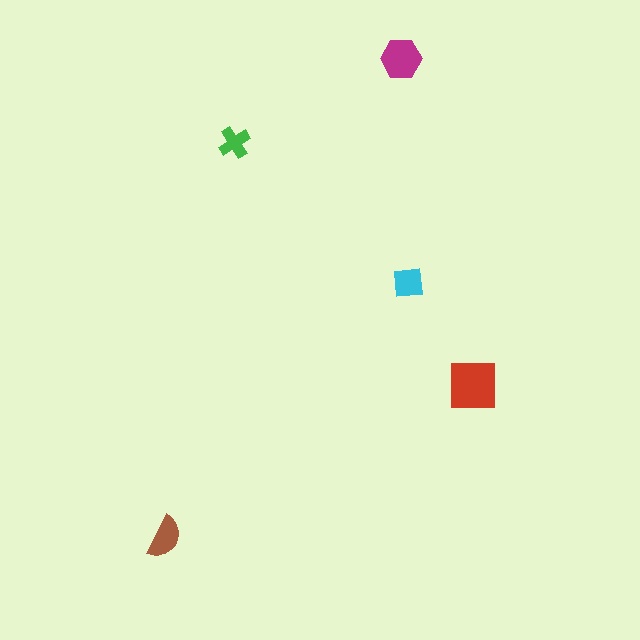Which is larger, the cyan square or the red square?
The red square.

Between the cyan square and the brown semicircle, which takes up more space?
The brown semicircle.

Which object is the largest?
The red square.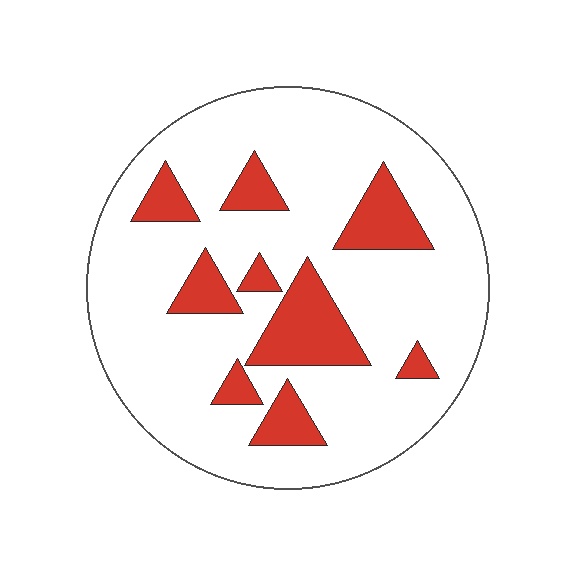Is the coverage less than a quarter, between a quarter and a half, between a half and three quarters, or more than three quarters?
Less than a quarter.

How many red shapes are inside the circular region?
9.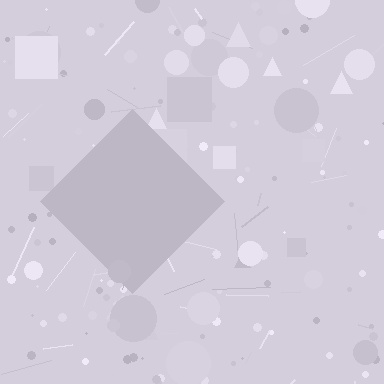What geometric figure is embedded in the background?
A diamond is embedded in the background.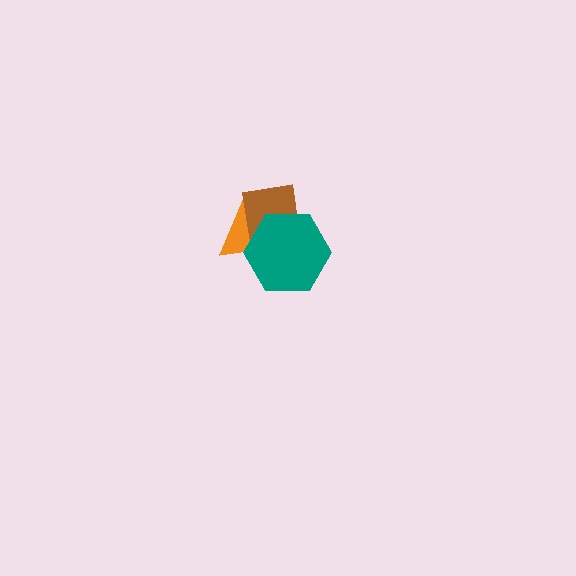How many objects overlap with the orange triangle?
2 objects overlap with the orange triangle.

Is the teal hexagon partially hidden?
No, no other shape covers it.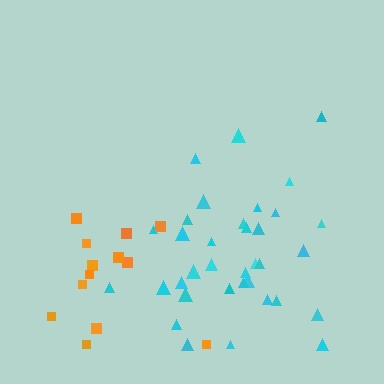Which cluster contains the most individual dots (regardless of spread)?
Cyan (35).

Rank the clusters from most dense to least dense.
cyan, orange.